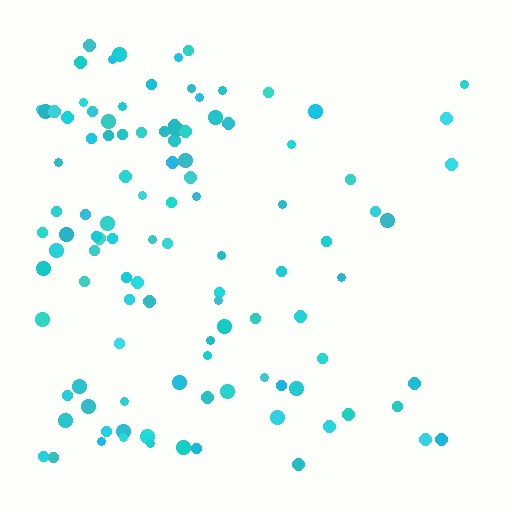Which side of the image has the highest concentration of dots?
The left.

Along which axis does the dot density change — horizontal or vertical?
Horizontal.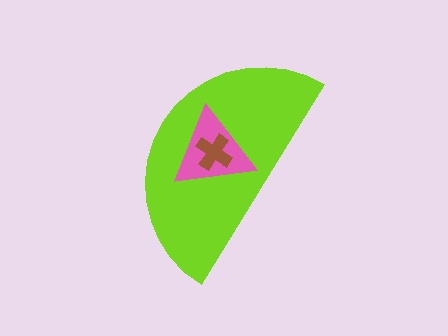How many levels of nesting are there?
3.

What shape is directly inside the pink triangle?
The brown cross.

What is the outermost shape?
The lime semicircle.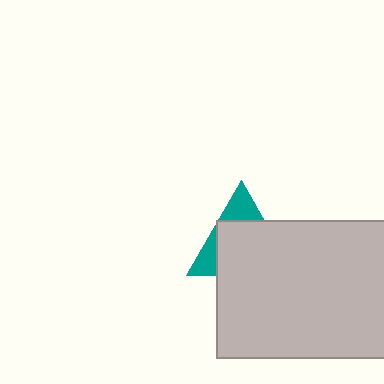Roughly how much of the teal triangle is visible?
A small part of it is visible (roughly 32%).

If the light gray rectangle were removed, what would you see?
You would see the complete teal triangle.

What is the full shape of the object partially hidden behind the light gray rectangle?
The partially hidden object is a teal triangle.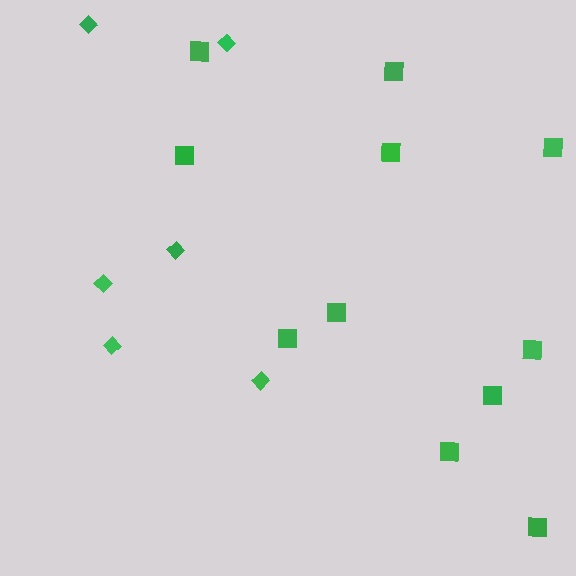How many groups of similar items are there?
There are 2 groups: one group of squares (11) and one group of diamonds (6).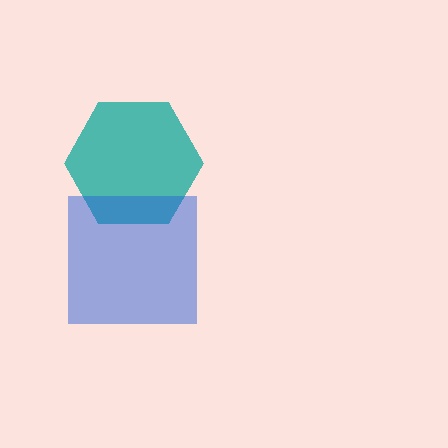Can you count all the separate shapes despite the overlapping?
Yes, there are 2 separate shapes.